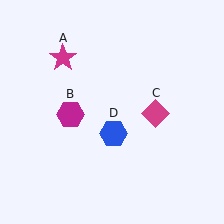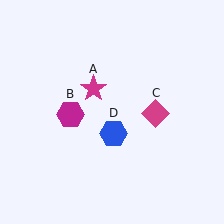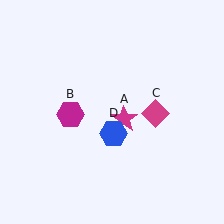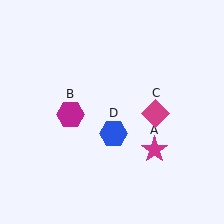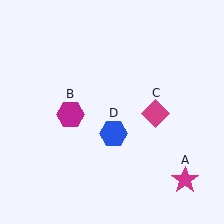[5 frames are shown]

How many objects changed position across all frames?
1 object changed position: magenta star (object A).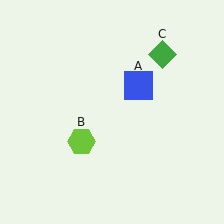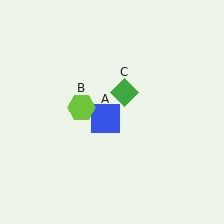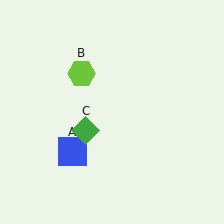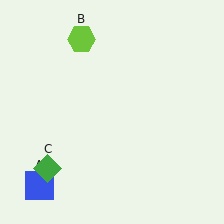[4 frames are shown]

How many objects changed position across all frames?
3 objects changed position: blue square (object A), lime hexagon (object B), green diamond (object C).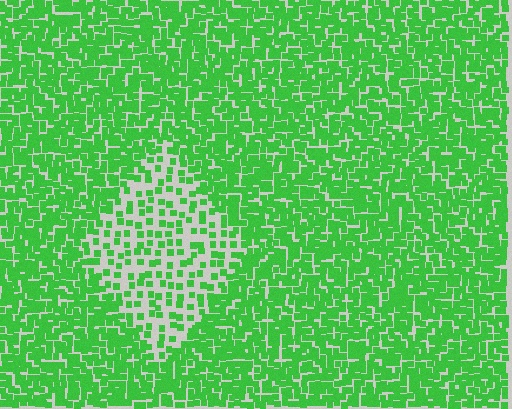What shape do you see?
I see a diamond.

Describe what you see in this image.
The image contains small green elements arranged at two different densities. A diamond-shaped region is visible where the elements are less densely packed than the surrounding area.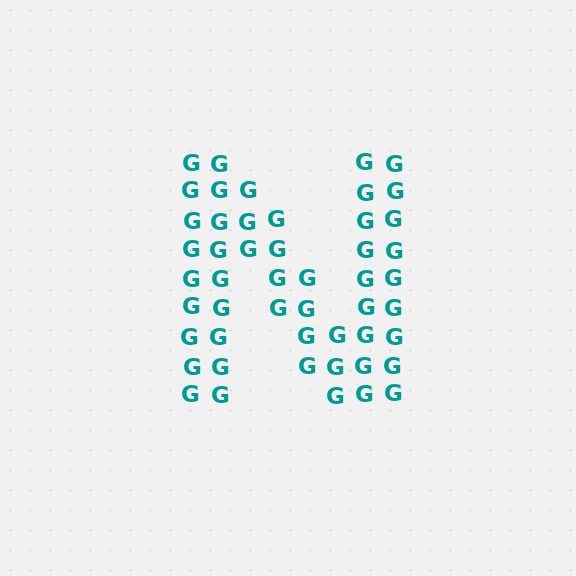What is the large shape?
The large shape is the letter N.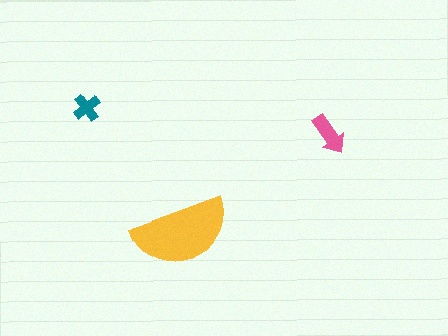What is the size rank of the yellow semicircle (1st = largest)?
1st.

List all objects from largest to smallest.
The yellow semicircle, the pink arrow, the teal cross.